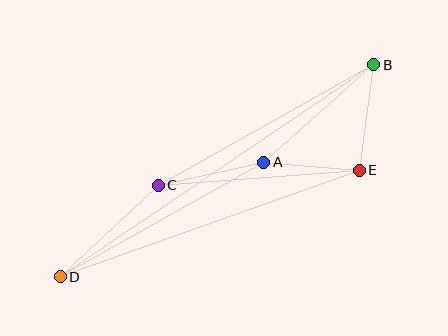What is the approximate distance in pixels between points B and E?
The distance between B and E is approximately 106 pixels.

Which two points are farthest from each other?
Points B and D are farthest from each other.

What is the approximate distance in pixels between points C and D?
The distance between C and D is approximately 134 pixels.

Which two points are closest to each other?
Points A and E are closest to each other.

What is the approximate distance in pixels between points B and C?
The distance between B and C is approximately 247 pixels.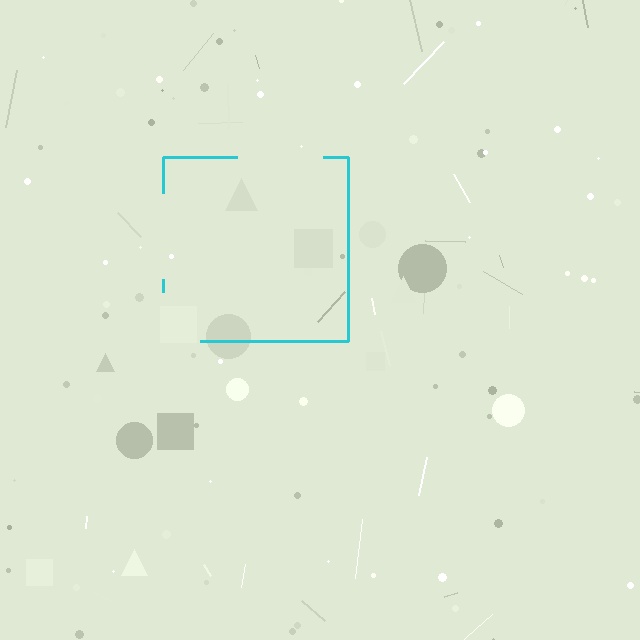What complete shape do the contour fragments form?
The contour fragments form a square.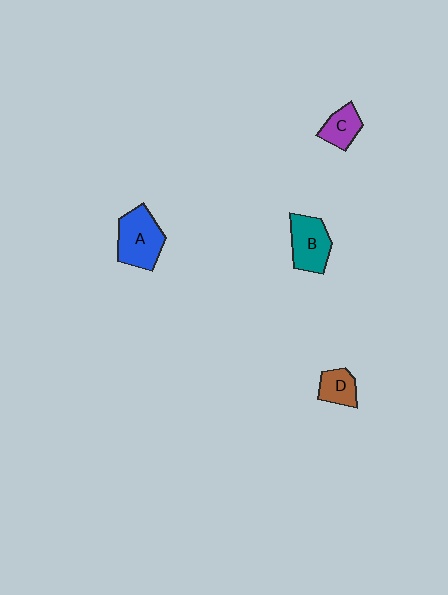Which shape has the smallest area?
Shape D (brown).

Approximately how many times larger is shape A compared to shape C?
Approximately 1.8 times.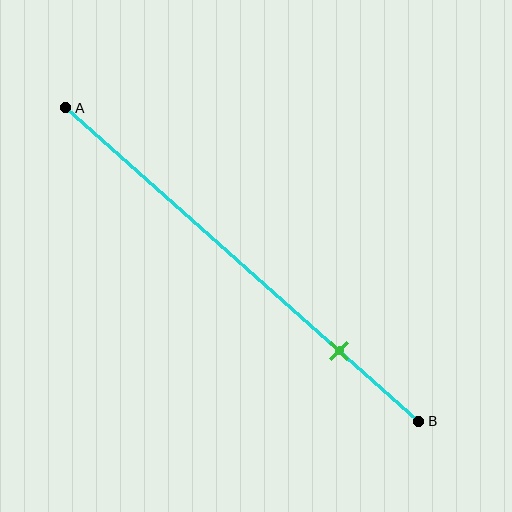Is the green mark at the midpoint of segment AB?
No, the mark is at about 80% from A, not at the 50% midpoint.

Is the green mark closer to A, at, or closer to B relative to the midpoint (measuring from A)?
The green mark is closer to point B than the midpoint of segment AB.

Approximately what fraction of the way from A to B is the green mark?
The green mark is approximately 80% of the way from A to B.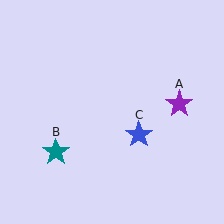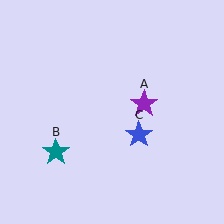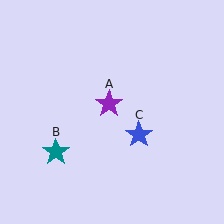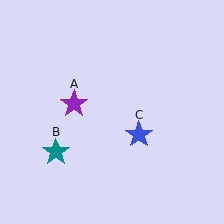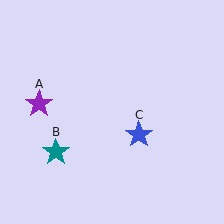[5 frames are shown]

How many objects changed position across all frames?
1 object changed position: purple star (object A).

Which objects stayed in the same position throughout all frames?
Teal star (object B) and blue star (object C) remained stationary.